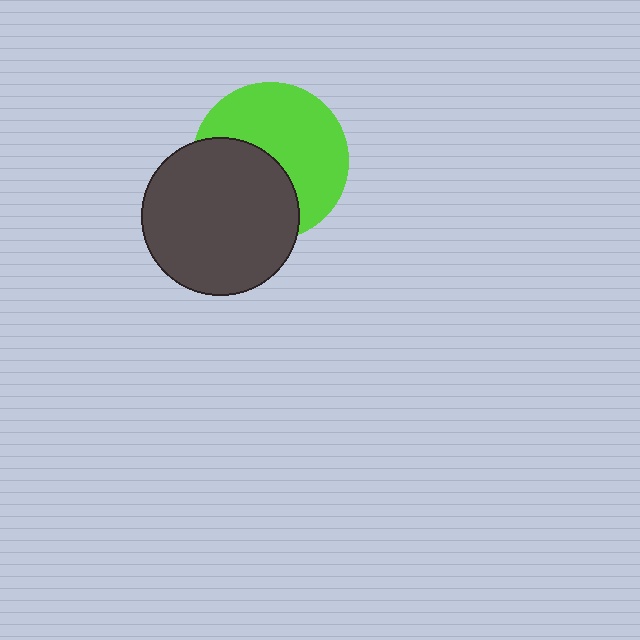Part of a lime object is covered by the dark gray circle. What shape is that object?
It is a circle.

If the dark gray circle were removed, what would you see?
You would see the complete lime circle.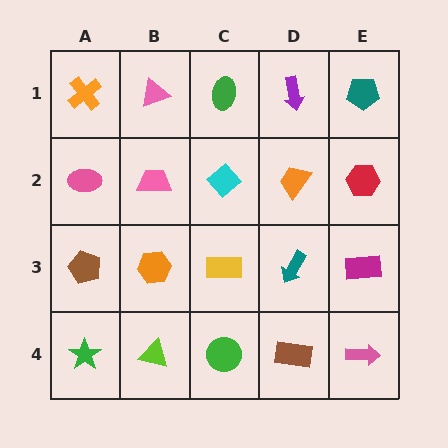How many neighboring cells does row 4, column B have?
3.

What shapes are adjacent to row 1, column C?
A cyan diamond (row 2, column C), a pink triangle (row 1, column B), a purple arrow (row 1, column D).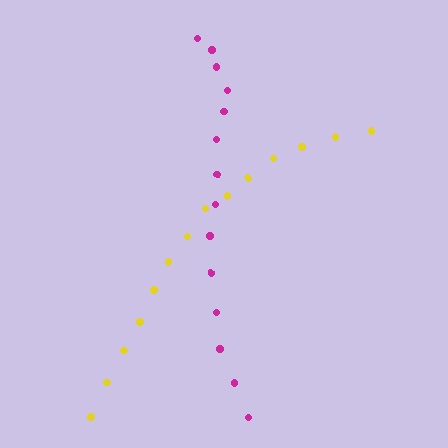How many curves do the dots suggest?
There are 2 distinct paths.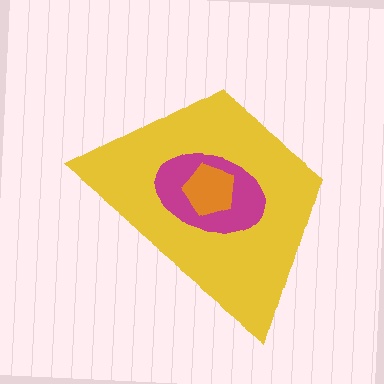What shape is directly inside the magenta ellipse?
The orange pentagon.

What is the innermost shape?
The orange pentagon.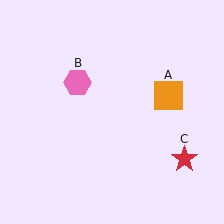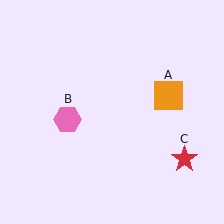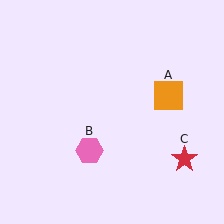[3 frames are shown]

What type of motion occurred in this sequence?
The pink hexagon (object B) rotated counterclockwise around the center of the scene.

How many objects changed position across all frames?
1 object changed position: pink hexagon (object B).